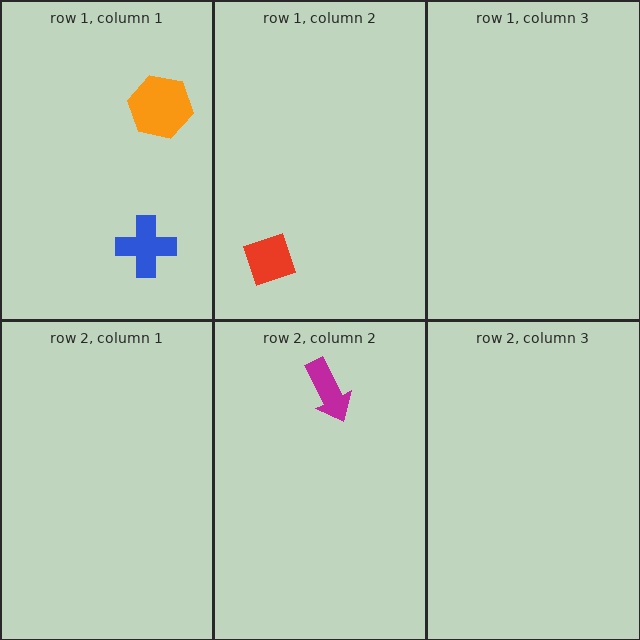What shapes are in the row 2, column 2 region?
The magenta arrow.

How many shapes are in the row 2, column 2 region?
1.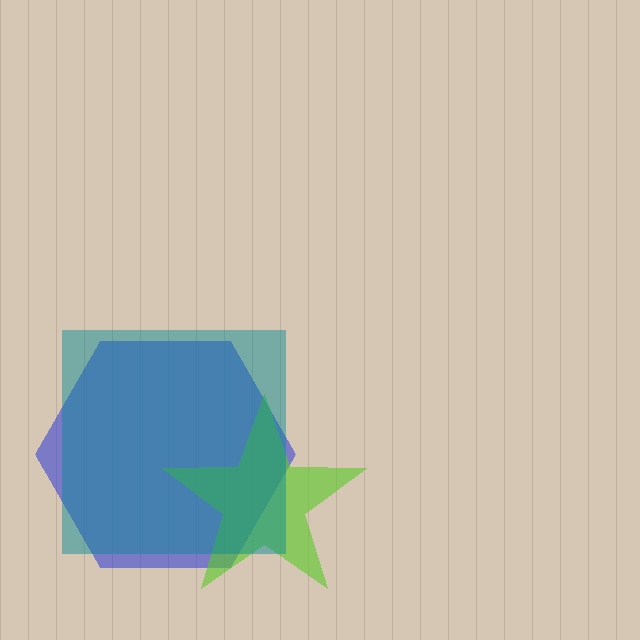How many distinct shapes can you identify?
There are 3 distinct shapes: a blue hexagon, a lime star, a teal square.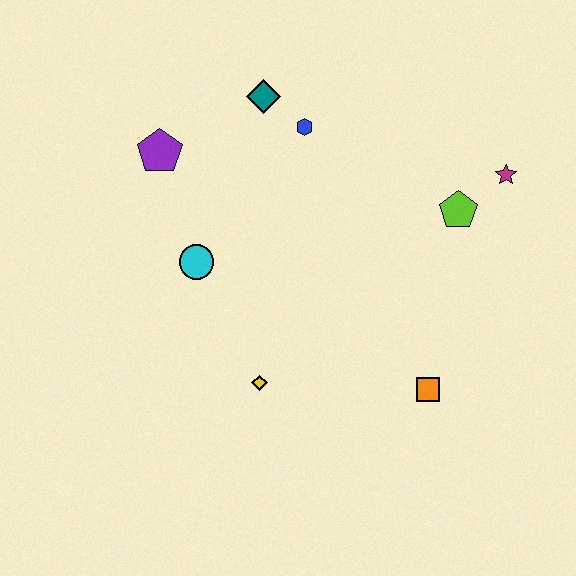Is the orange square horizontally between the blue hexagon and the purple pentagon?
No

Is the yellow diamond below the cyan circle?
Yes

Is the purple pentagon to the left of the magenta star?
Yes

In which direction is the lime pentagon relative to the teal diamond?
The lime pentagon is to the right of the teal diamond.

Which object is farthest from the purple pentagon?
The orange square is farthest from the purple pentagon.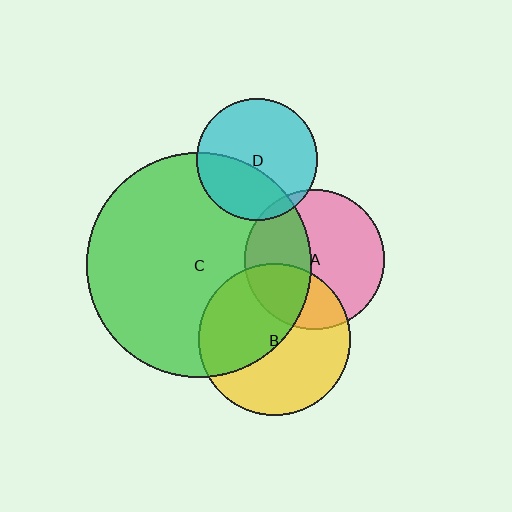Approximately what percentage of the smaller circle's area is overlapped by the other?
Approximately 30%.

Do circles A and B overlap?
Yes.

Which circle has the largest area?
Circle C (green).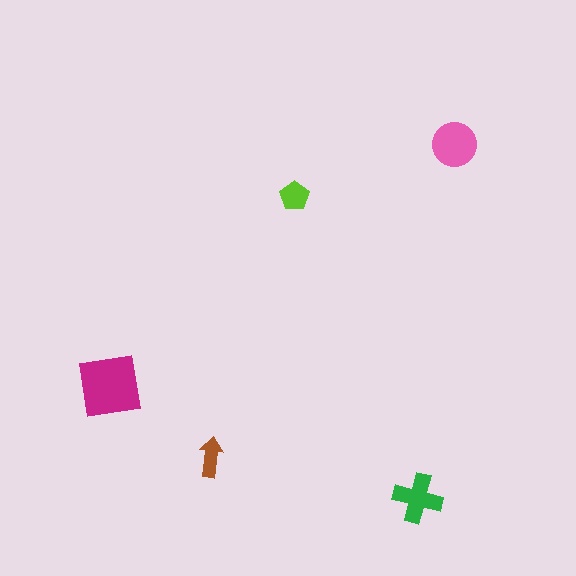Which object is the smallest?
The brown arrow.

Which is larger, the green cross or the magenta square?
The magenta square.